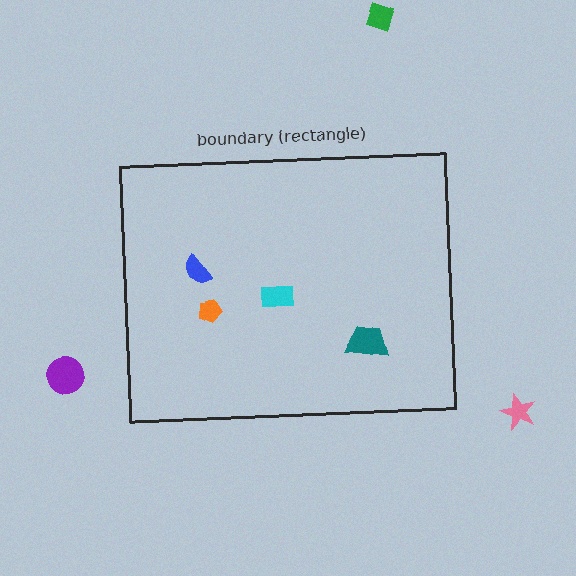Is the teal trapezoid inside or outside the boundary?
Inside.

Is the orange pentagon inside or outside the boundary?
Inside.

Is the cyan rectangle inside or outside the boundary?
Inside.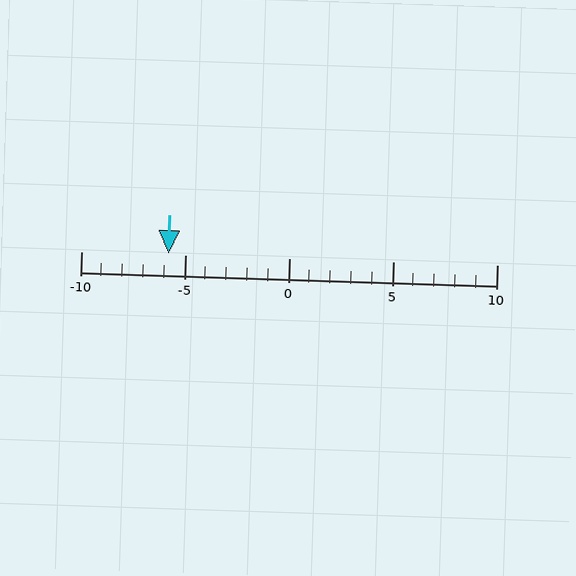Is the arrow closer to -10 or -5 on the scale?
The arrow is closer to -5.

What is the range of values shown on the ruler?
The ruler shows values from -10 to 10.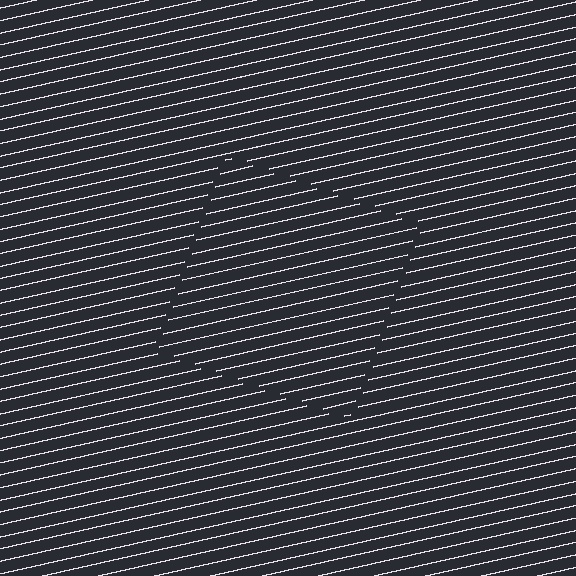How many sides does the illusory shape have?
4 sides — the line-ends trace a square.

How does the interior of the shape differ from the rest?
The interior of the shape contains the same grating, shifted by half a period — the contour is defined by the phase discontinuity where line-ends from the inner and outer gratings abut.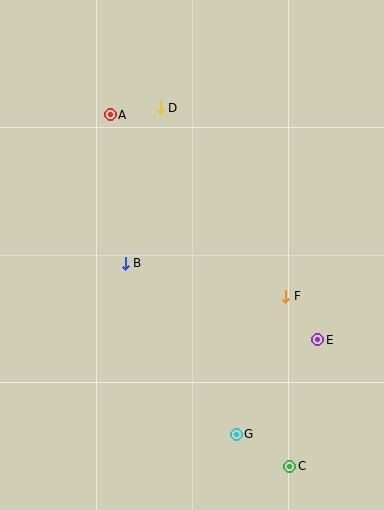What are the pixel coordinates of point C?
Point C is at (290, 466).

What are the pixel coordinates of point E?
Point E is at (318, 340).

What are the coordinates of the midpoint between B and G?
The midpoint between B and G is at (181, 349).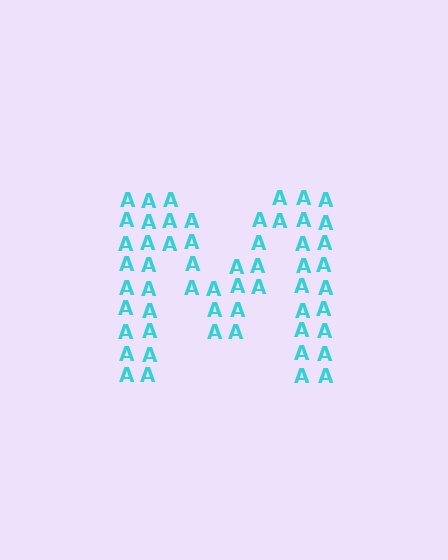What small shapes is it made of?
It is made of small letter A's.